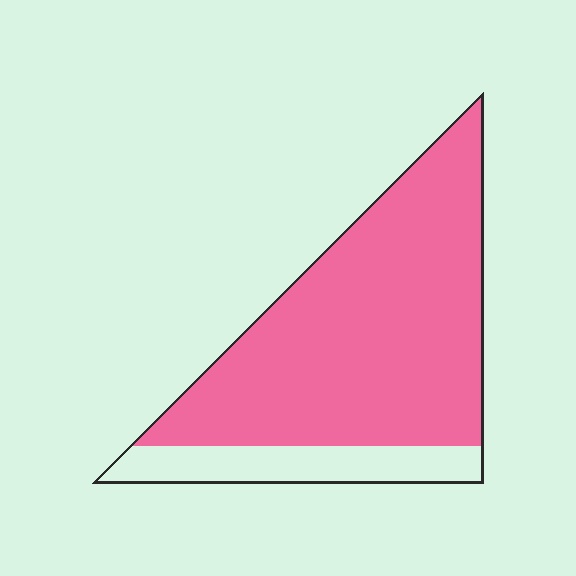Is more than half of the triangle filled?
Yes.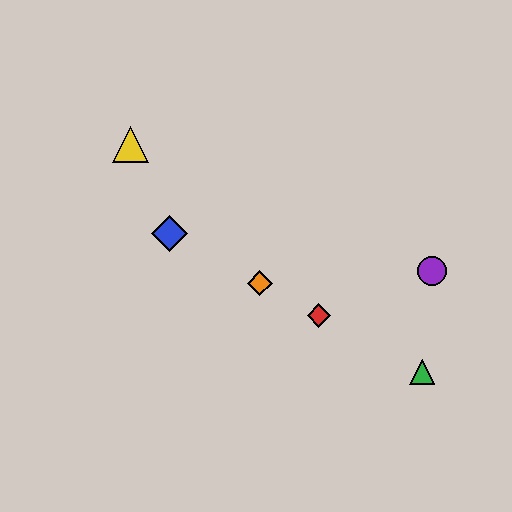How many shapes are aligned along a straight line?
4 shapes (the red diamond, the blue diamond, the green triangle, the orange diamond) are aligned along a straight line.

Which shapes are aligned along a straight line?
The red diamond, the blue diamond, the green triangle, the orange diamond are aligned along a straight line.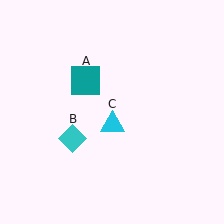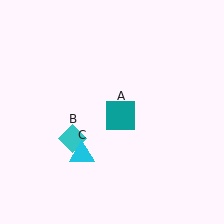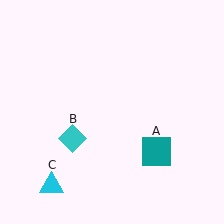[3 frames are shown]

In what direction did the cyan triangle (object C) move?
The cyan triangle (object C) moved down and to the left.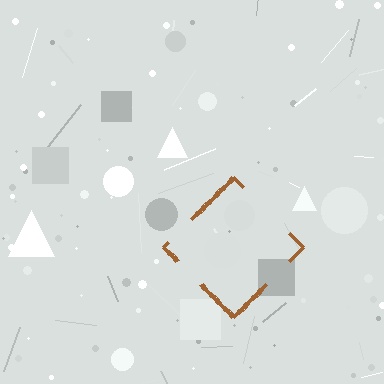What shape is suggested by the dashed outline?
The dashed outline suggests a diamond.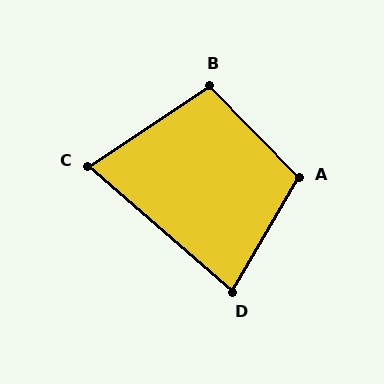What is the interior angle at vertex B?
Approximately 101 degrees (obtuse).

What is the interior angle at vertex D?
Approximately 79 degrees (acute).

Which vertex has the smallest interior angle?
C, at approximately 74 degrees.